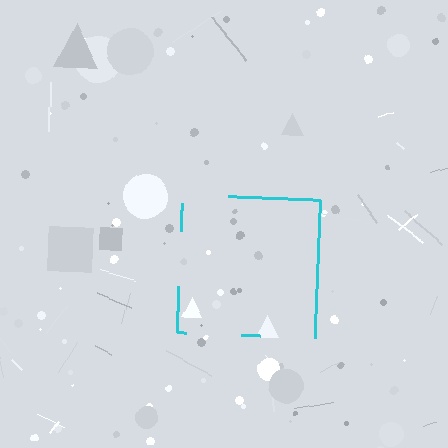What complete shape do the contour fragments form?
The contour fragments form a square.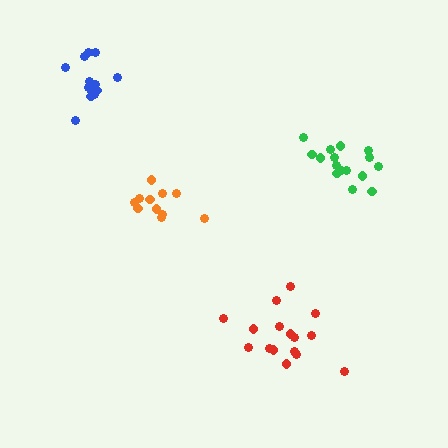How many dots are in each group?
Group 1: 11 dots, Group 2: 13 dots, Group 3: 16 dots, Group 4: 16 dots (56 total).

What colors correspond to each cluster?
The clusters are colored: orange, blue, red, green.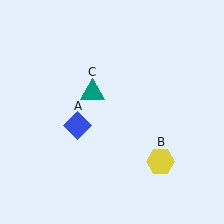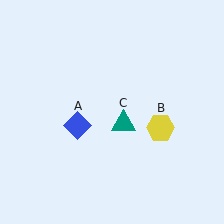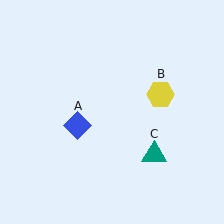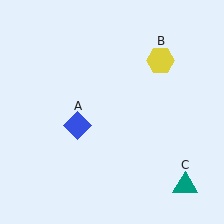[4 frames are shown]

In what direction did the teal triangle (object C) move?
The teal triangle (object C) moved down and to the right.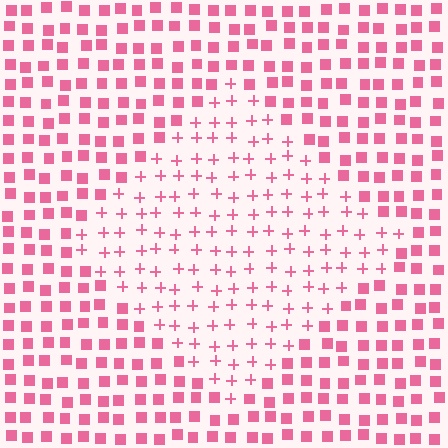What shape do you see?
I see a diamond.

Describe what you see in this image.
The image is filled with small pink elements arranged in a uniform grid. A diamond-shaped region contains plus signs, while the surrounding area contains squares. The boundary is defined purely by the change in element shape.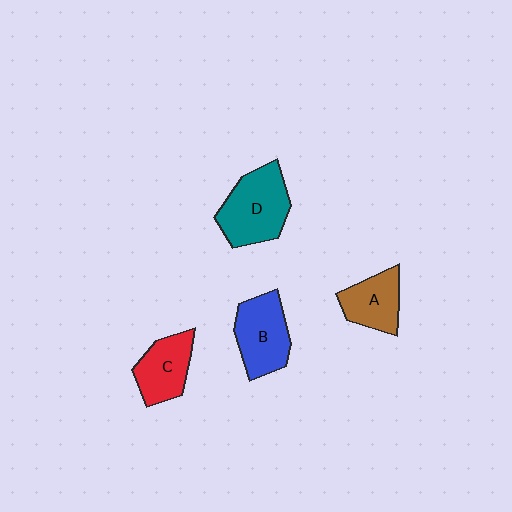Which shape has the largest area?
Shape D (teal).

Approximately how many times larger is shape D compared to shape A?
Approximately 1.5 times.